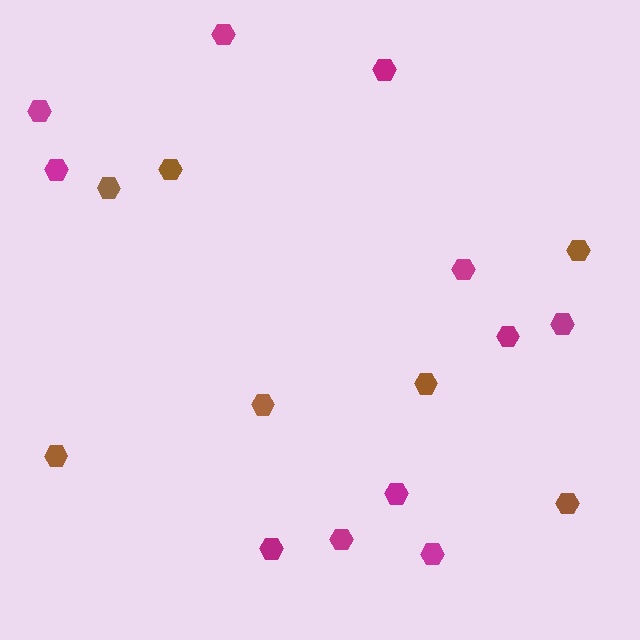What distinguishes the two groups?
There are 2 groups: one group of magenta hexagons (11) and one group of brown hexagons (7).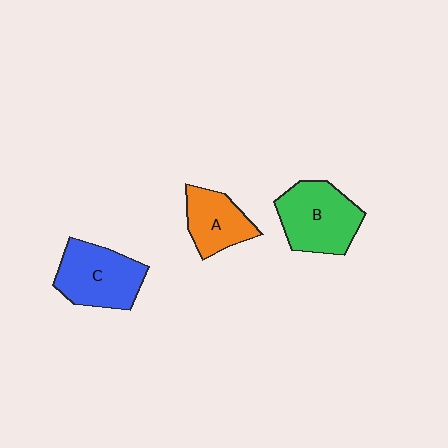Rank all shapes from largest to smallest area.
From largest to smallest: B (green), C (blue), A (orange).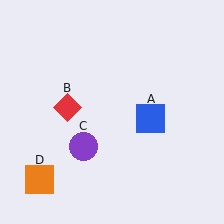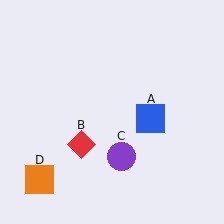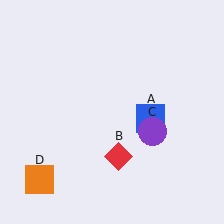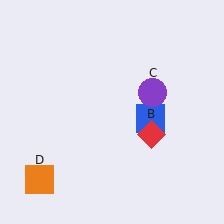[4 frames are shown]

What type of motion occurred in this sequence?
The red diamond (object B), purple circle (object C) rotated counterclockwise around the center of the scene.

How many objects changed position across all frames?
2 objects changed position: red diamond (object B), purple circle (object C).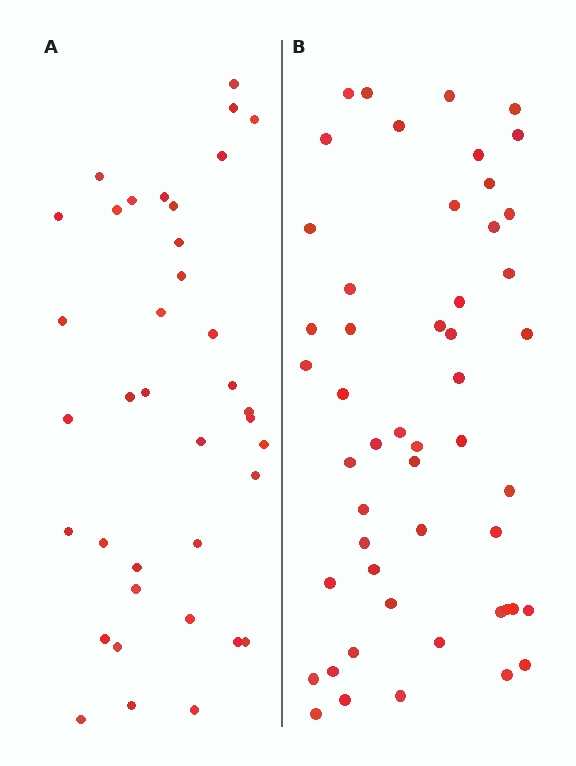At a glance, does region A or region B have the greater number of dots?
Region B (the right region) has more dots.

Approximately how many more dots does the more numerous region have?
Region B has approximately 15 more dots than region A.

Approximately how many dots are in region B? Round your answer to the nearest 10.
About 50 dots. (The exact count is 51, which rounds to 50.)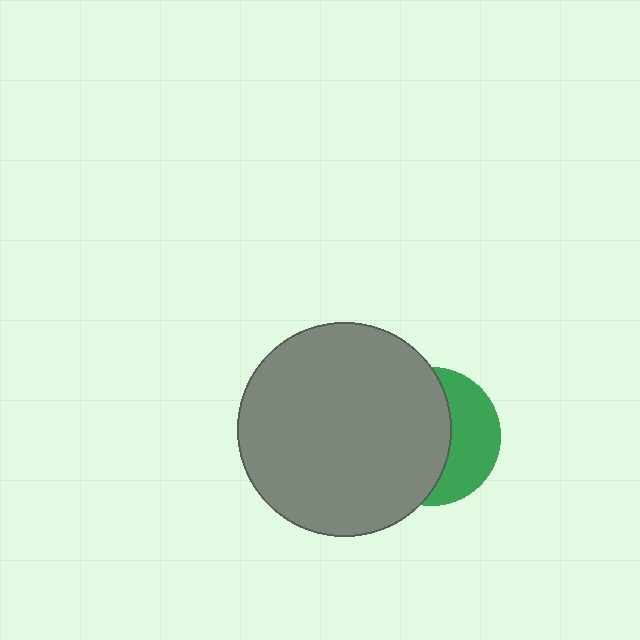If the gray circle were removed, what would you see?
You would see the complete green circle.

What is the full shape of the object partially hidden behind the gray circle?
The partially hidden object is a green circle.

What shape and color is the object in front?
The object in front is a gray circle.